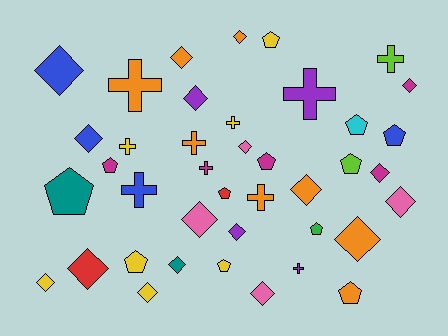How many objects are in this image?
There are 40 objects.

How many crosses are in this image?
There are 10 crosses.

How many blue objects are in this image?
There are 4 blue objects.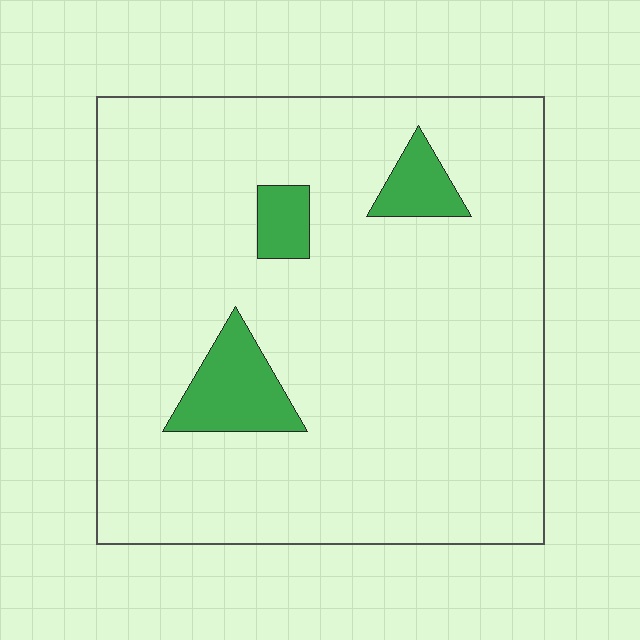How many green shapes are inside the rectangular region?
3.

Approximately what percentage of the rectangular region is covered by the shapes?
Approximately 10%.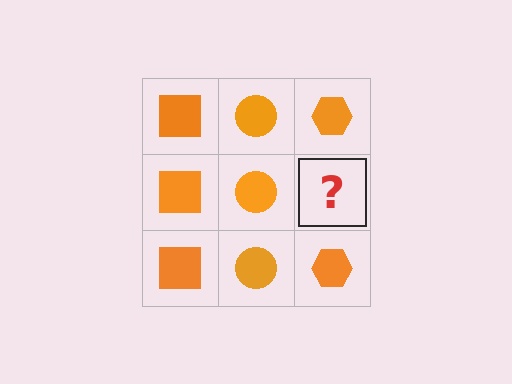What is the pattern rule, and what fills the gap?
The rule is that each column has a consistent shape. The gap should be filled with an orange hexagon.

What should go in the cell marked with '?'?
The missing cell should contain an orange hexagon.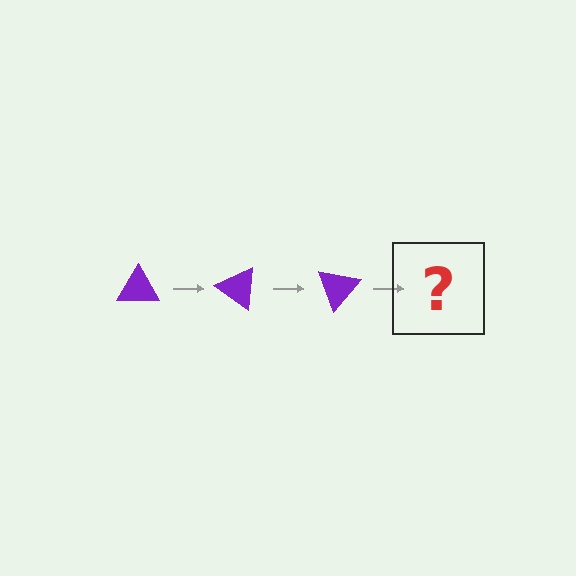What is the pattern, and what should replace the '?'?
The pattern is that the triangle rotates 35 degrees each step. The '?' should be a purple triangle rotated 105 degrees.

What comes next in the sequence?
The next element should be a purple triangle rotated 105 degrees.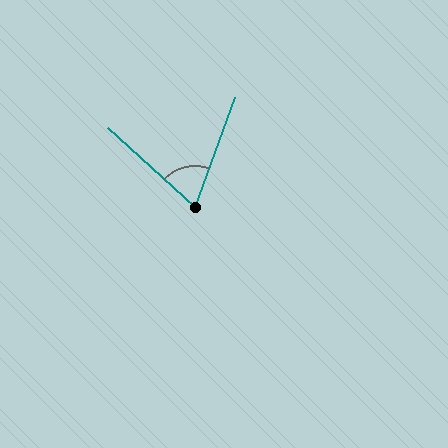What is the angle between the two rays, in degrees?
Approximately 68 degrees.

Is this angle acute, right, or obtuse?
It is acute.